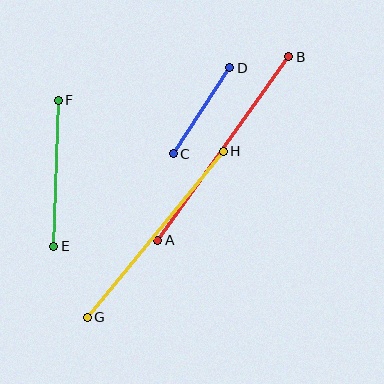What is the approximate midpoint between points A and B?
The midpoint is at approximately (223, 148) pixels.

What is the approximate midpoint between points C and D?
The midpoint is at approximately (201, 111) pixels.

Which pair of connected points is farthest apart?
Points A and B are farthest apart.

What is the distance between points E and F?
The distance is approximately 146 pixels.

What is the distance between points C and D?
The distance is approximately 103 pixels.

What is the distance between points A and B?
The distance is approximately 225 pixels.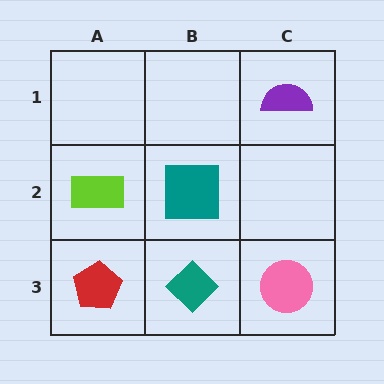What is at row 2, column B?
A teal square.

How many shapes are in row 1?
1 shape.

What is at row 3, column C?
A pink circle.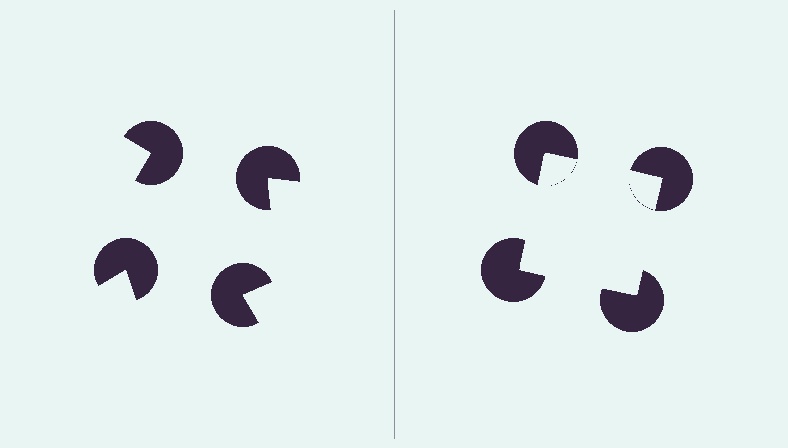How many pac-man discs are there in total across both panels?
8 — 4 on each side.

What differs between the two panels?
The pac-man discs are positioned identically on both sides; only the wedge orientations differ. On the right they align to a square; on the left they are misaligned.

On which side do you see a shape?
An illusory square appears on the right side. On the left side the wedge cuts are rotated, so no coherent shape forms.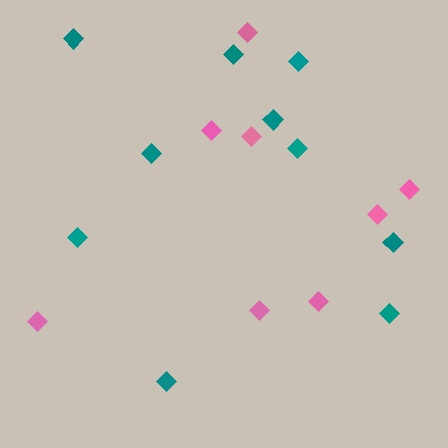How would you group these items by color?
There are 2 groups: one group of pink diamonds (8) and one group of teal diamonds (10).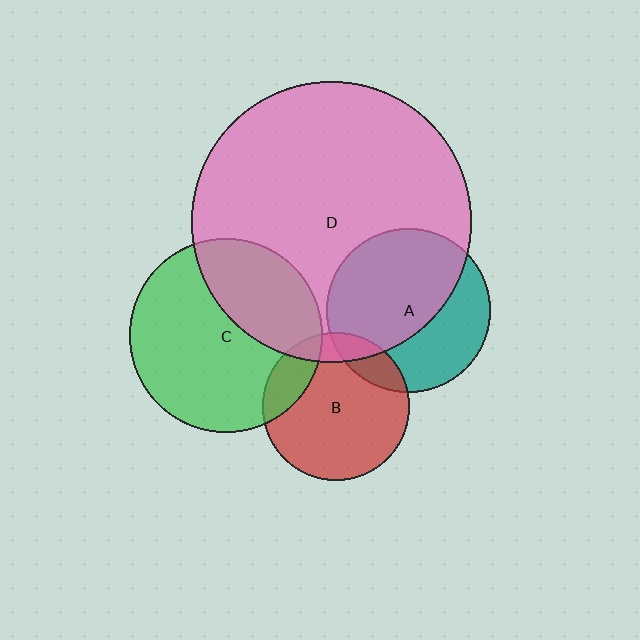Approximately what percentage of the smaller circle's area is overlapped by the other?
Approximately 60%.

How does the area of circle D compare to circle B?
Approximately 3.6 times.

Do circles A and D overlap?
Yes.